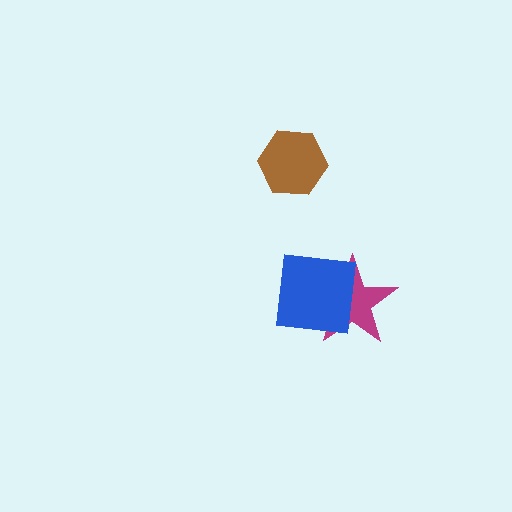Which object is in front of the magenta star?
The blue square is in front of the magenta star.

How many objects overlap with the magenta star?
1 object overlaps with the magenta star.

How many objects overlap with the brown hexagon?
0 objects overlap with the brown hexagon.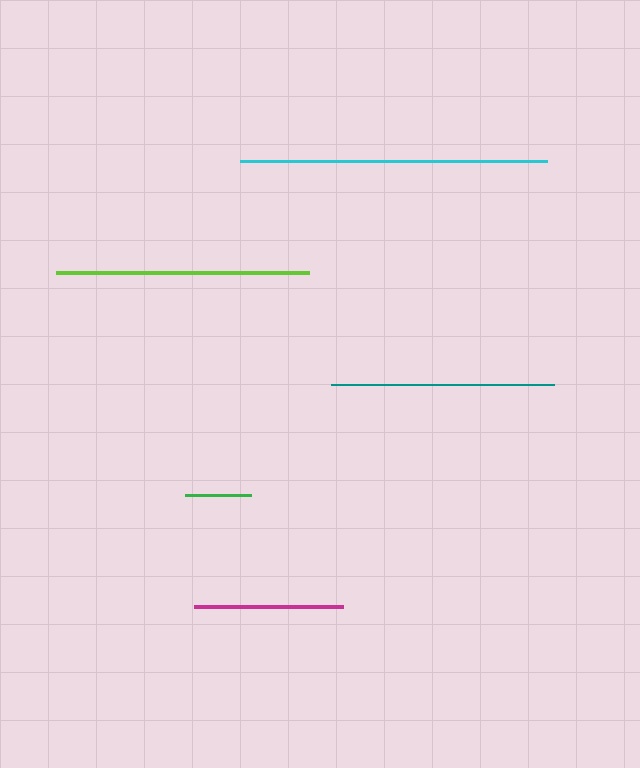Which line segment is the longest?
The cyan line is the longest at approximately 307 pixels.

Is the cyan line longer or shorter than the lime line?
The cyan line is longer than the lime line.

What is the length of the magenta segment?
The magenta segment is approximately 149 pixels long.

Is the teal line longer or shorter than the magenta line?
The teal line is longer than the magenta line.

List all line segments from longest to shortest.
From longest to shortest: cyan, lime, teal, magenta, green.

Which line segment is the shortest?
The green line is the shortest at approximately 66 pixels.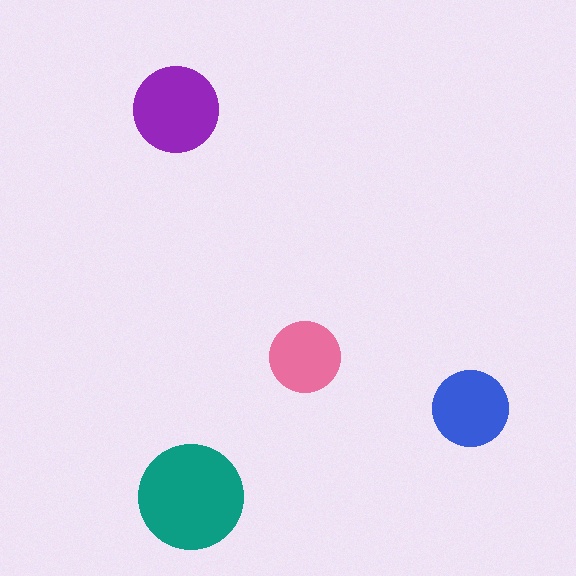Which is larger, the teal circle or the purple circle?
The teal one.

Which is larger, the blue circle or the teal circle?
The teal one.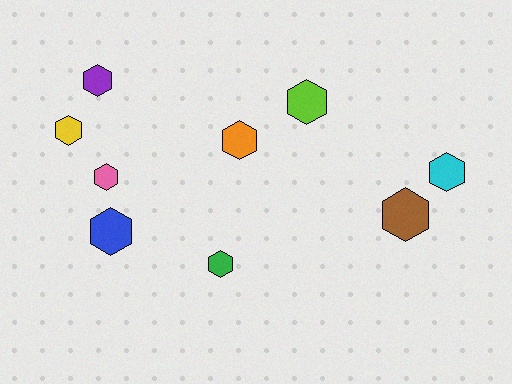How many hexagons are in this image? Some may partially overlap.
There are 9 hexagons.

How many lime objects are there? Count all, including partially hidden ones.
There is 1 lime object.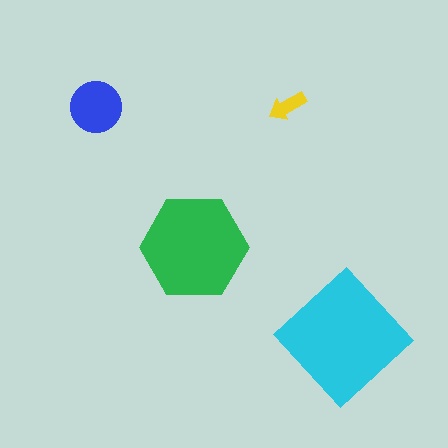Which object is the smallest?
The yellow arrow.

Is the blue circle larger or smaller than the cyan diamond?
Smaller.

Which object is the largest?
The cyan diamond.